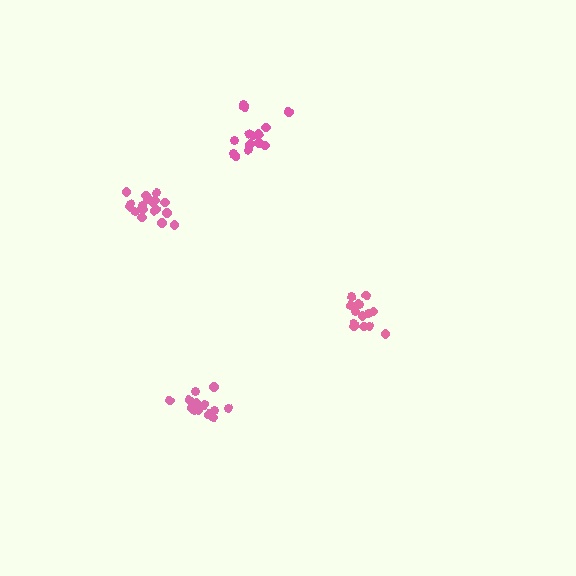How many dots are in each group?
Group 1: 14 dots, Group 2: 15 dots, Group 3: 18 dots, Group 4: 14 dots (61 total).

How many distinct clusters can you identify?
There are 4 distinct clusters.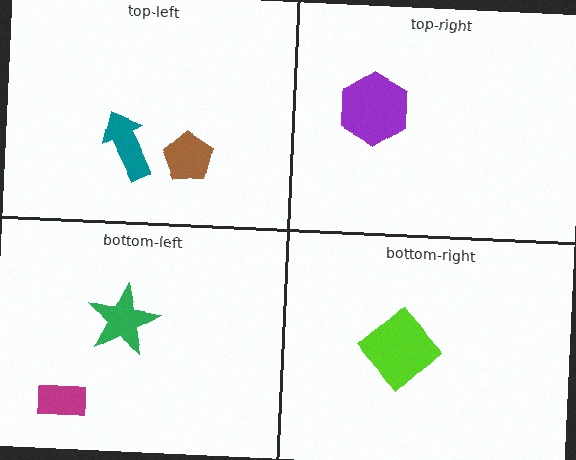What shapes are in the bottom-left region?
The magenta rectangle, the green star.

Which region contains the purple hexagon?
The top-right region.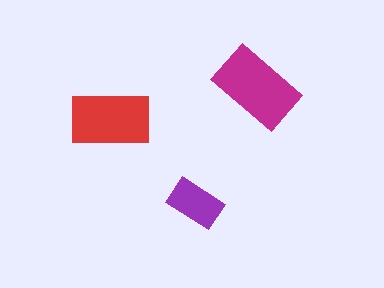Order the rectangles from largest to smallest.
the magenta one, the red one, the purple one.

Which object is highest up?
The magenta rectangle is topmost.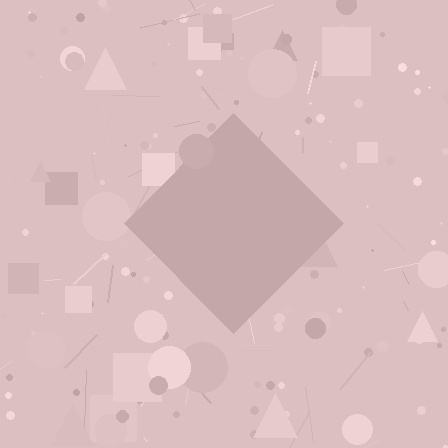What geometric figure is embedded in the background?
A diamond is embedded in the background.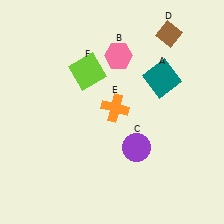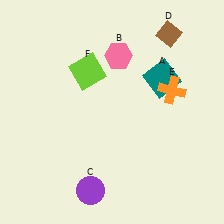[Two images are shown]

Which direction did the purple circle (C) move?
The purple circle (C) moved left.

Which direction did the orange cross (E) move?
The orange cross (E) moved right.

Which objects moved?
The objects that moved are: the purple circle (C), the orange cross (E).